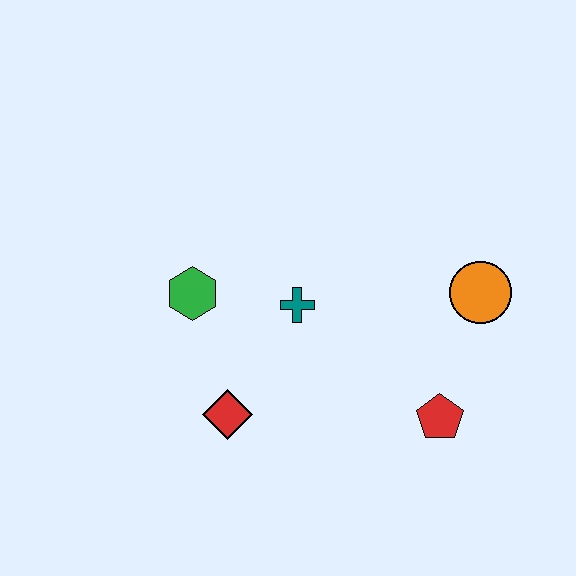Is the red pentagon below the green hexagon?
Yes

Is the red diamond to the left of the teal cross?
Yes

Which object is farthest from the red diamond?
The orange circle is farthest from the red diamond.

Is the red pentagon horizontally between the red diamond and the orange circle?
Yes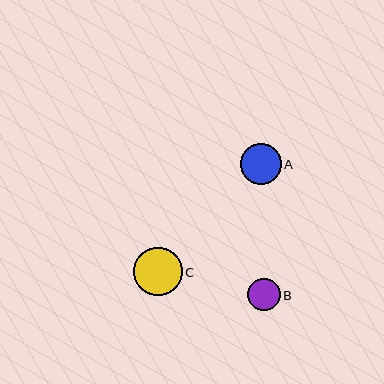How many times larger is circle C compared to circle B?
Circle C is approximately 1.5 times the size of circle B.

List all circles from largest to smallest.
From largest to smallest: C, A, B.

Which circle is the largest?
Circle C is the largest with a size of approximately 48 pixels.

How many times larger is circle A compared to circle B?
Circle A is approximately 1.3 times the size of circle B.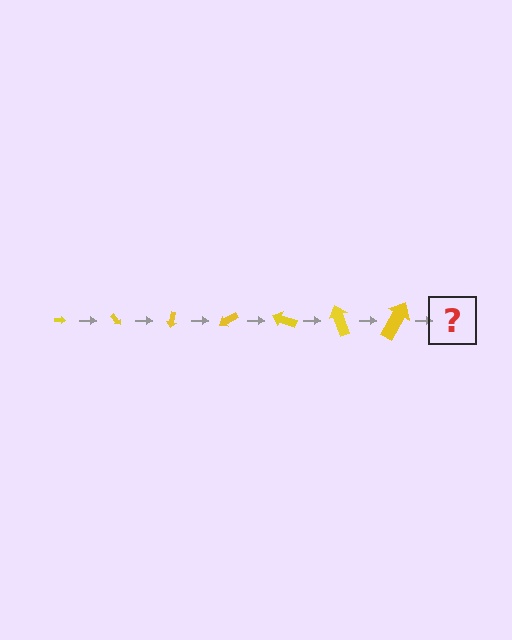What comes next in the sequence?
The next element should be an arrow, larger than the previous one and rotated 350 degrees from the start.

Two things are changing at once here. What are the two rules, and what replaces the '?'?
The two rules are that the arrow grows larger each step and it rotates 50 degrees each step. The '?' should be an arrow, larger than the previous one and rotated 350 degrees from the start.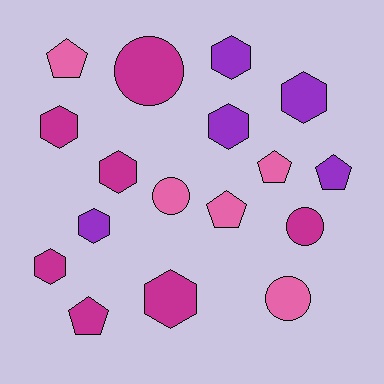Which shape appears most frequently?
Hexagon, with 8 objects.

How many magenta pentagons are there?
There is 1 magenta pentagon.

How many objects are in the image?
There are 17 objects.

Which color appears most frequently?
Magenta, with 7 objects.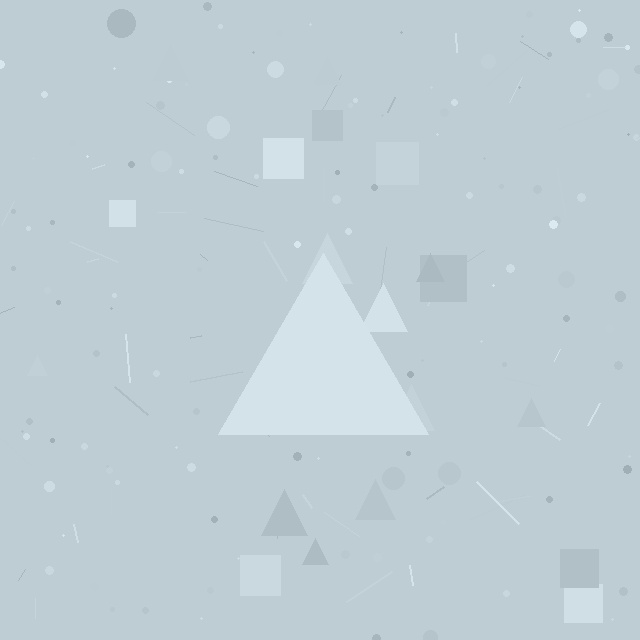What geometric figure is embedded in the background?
A triangle is embedded in the background.